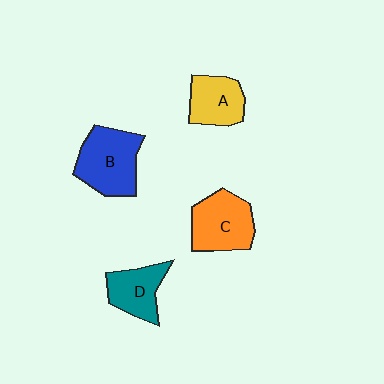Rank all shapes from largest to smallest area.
From largest to smallest: B (blue), C (orange), A (yellow), D (teal).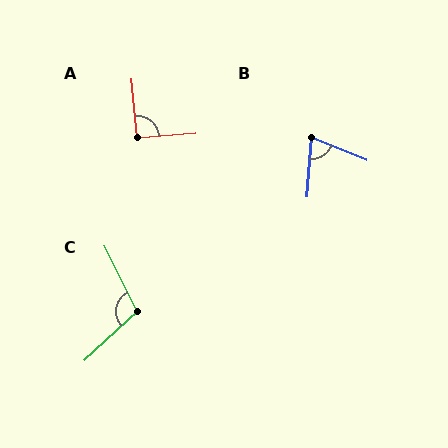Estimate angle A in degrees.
Approximately 90 degrees.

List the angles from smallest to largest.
B (73°), A (90°), C (106°).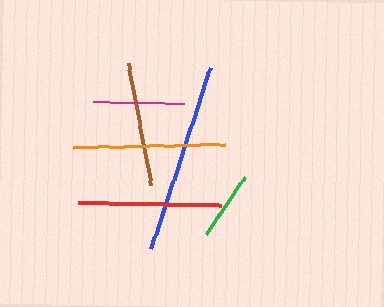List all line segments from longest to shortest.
From longest to shortest: blue, orange, red, brown, magenta, green.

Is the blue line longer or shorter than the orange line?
The blue line is longer than the orange line.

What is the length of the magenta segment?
The magenta segment is approximately 90 pixels long.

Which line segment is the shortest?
The green line is the shortest at approximately 70 pixels.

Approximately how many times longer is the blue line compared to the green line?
The blue line is approximately 2.7 times the length of the green line.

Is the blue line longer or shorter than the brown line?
The blue line is longer than the brown line.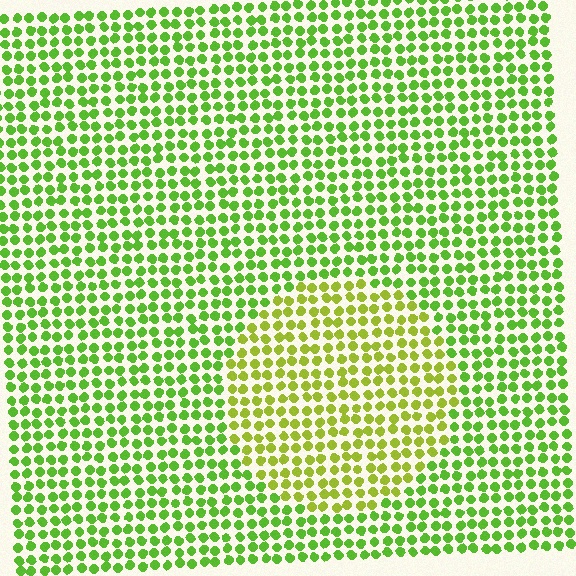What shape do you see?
I see a circle.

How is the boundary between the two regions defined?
The boundary is defined purely by a slight shift in hue (about 28 degrees). Spacing, size, and orientation are identical on both sides.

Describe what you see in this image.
The image is filled with small lime elements in a uniform arrangement. A circle-shaped region is visible where the elements are tinted to a slightly different hue, forming a subtle color boundary.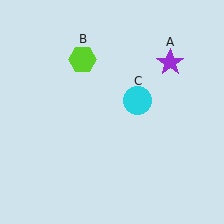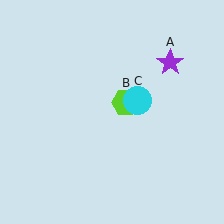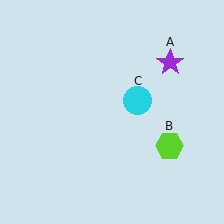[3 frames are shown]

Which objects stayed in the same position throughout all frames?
Purple star (object A) and cyan circle (object C) remained stationary.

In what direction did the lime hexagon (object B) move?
The lime hexagon (object B) moved down and to the right.